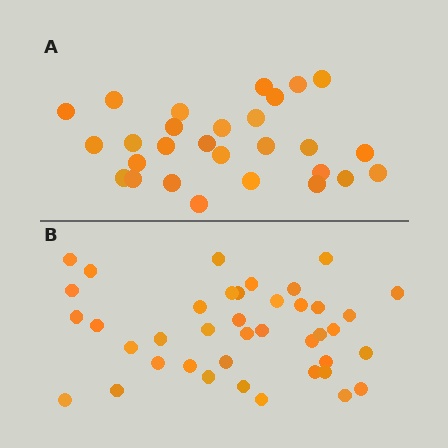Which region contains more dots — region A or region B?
Region B (the bottom region) has more dots.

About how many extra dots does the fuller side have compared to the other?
Region B has roughly 12 or so more dots than region A.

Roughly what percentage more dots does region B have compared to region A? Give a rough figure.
About 45% more.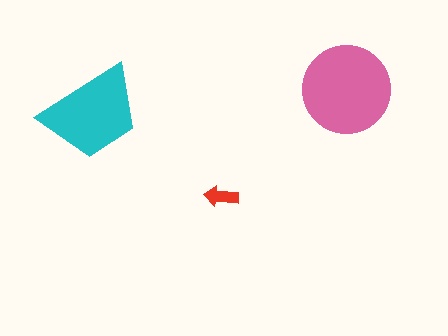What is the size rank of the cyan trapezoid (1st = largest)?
2nd.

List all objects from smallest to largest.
The red arrow, the cyan trapezoid, the pink circle.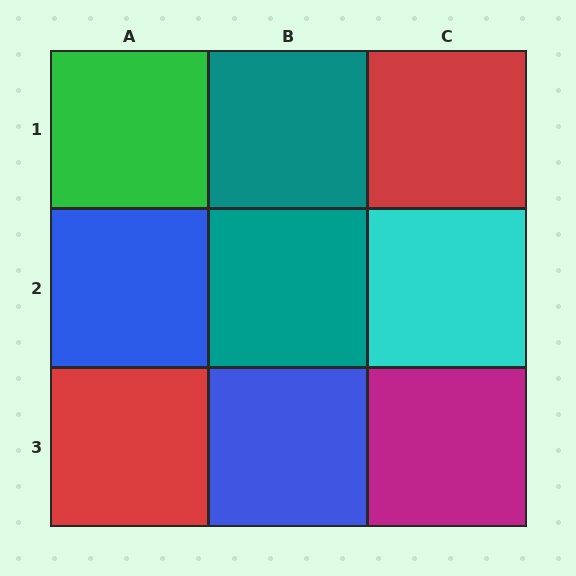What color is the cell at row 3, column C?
Magenta.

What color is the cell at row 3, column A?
Red.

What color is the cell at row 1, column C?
Red.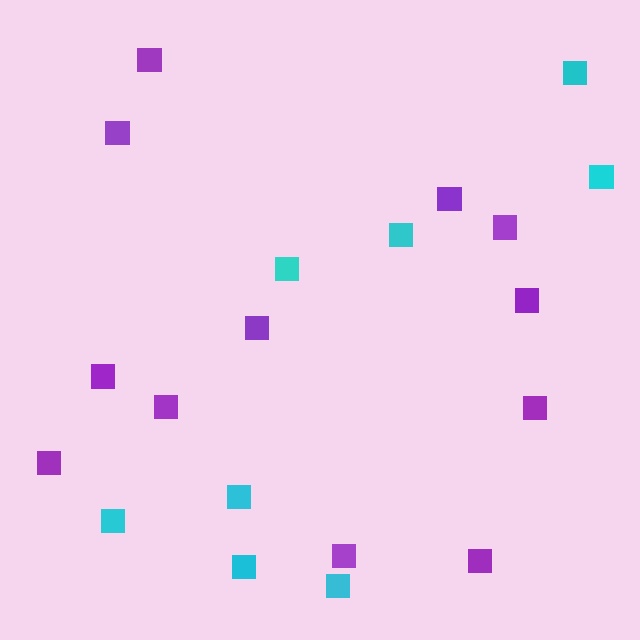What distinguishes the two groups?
There are 2 groups: one group of purple squares (12) and one group of cyan squares (8).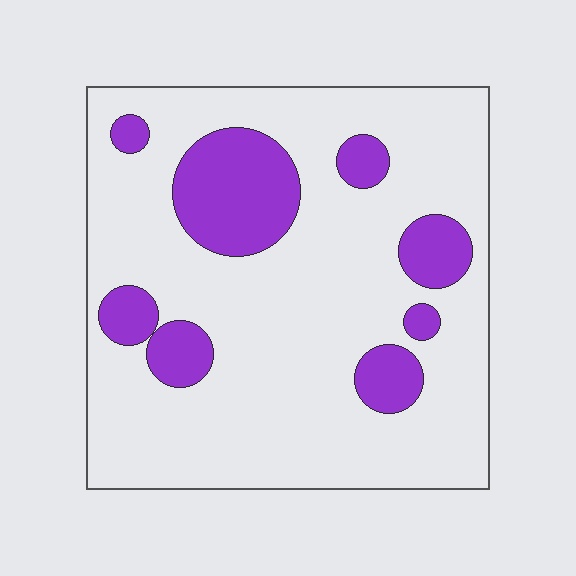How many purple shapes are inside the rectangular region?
8.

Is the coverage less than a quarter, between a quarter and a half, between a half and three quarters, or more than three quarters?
Less than a quarter.